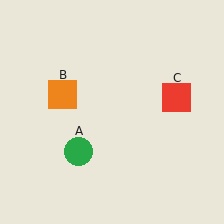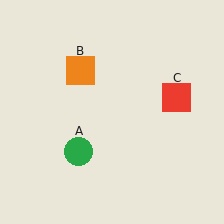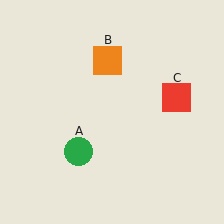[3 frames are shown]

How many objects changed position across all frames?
1 object changed position: orange square (object B).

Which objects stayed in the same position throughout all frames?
Green circle (object A) and red square (object C) remained stationary.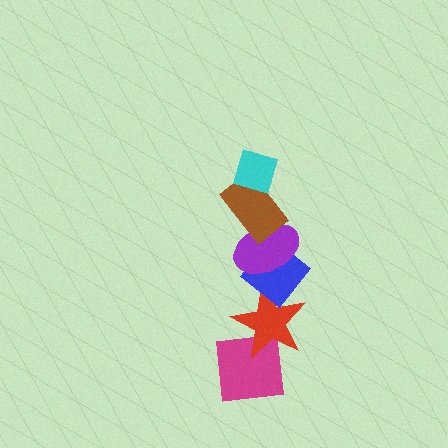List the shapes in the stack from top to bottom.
From top to bottom: the cyan diamond, the brown rectangle, the purple ellipse, the blue diamond, the red star, the magenta square.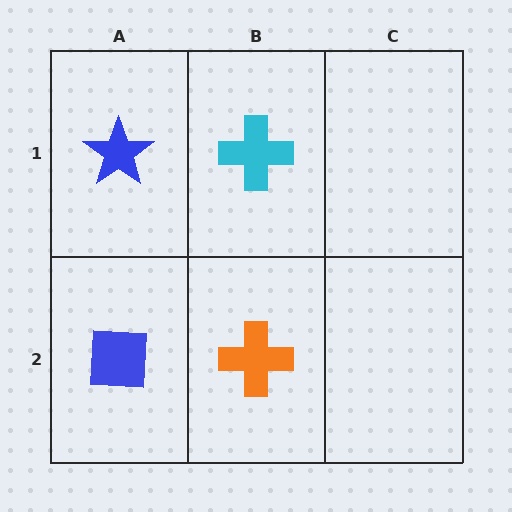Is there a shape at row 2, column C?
No, that cell is empty.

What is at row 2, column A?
A blue square.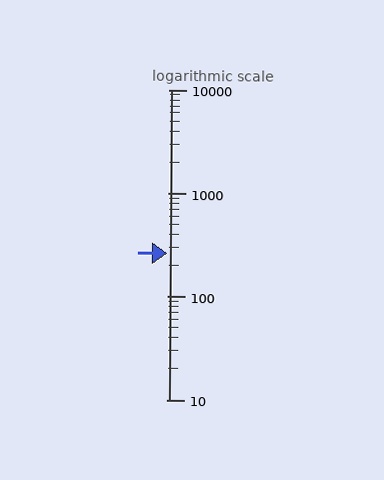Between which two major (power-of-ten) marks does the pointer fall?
The pointer is between 100 and 1000.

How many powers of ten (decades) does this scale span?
The scale spans 3 decades, from 10 to 10000.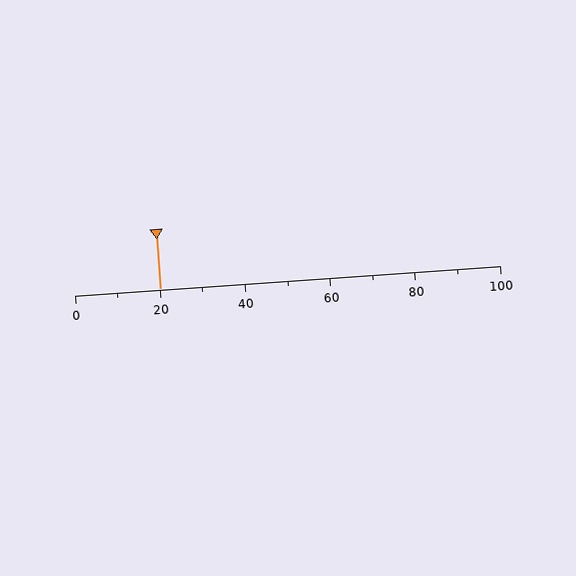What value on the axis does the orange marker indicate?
The marker indicates approximately 20.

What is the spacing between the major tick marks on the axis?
The major ticks are spaced 20 apart.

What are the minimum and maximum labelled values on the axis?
The axis runs from 0 to 100.